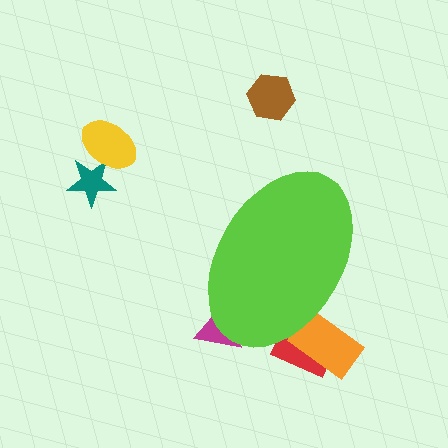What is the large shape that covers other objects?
A lime ellipse.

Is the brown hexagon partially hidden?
No, the brown hexagon is fully visible.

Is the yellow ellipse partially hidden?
No, the yellow ellipse is fully visible.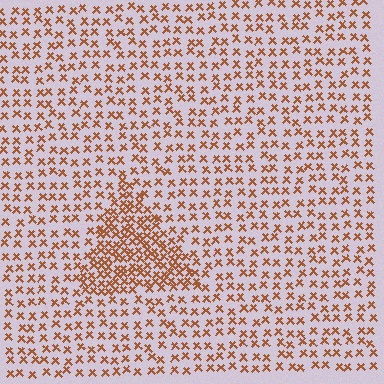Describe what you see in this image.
The image contains small brown elements arranged at two different densities. A triangle-shaped region is visible where the elements are more densely packed than the surrounding area.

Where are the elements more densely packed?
The elements are more densely packed inside the triangle boundary.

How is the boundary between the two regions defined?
The boundary is defined by a change in element density (approximately 2.2x ratio). All elements are the same color, size, and shape.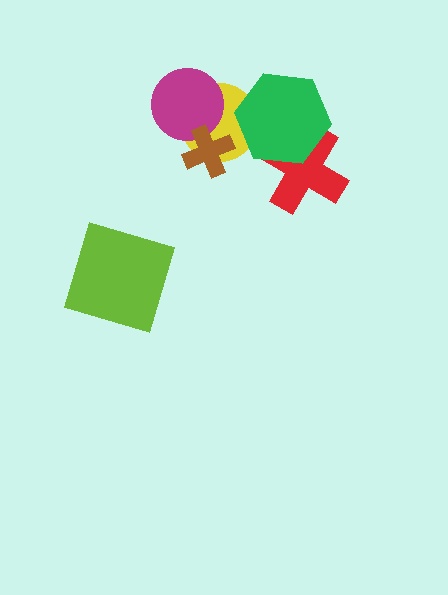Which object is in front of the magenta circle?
The brown cross is in front of the magenta circle.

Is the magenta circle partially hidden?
Yes, it is partially covered by another shape.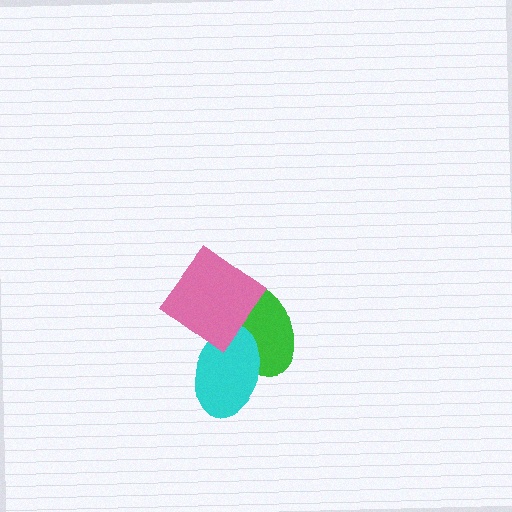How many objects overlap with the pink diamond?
2 objects overlap with the pink diamond.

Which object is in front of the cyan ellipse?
The pink diamond is in front of the cyan ellipse.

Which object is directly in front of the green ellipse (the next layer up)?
The cyan ellipse is directly in front of the green ellipse.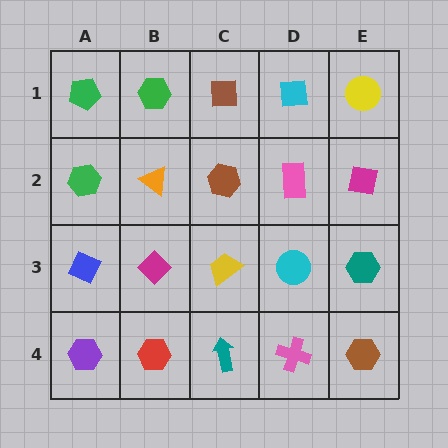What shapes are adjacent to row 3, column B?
An orange triangle (row 2, column B), a red hexagon (row 4, column B), a blue diamond (row 3, column A), a yellow trapezoid (row 3, column C).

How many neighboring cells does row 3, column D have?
4.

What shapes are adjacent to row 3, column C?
A brown hexagon (row 2, column C), a teal arrow (row 4, column C), a magenta diamond (row 3, column B), a cyan circle (row 3, column D).